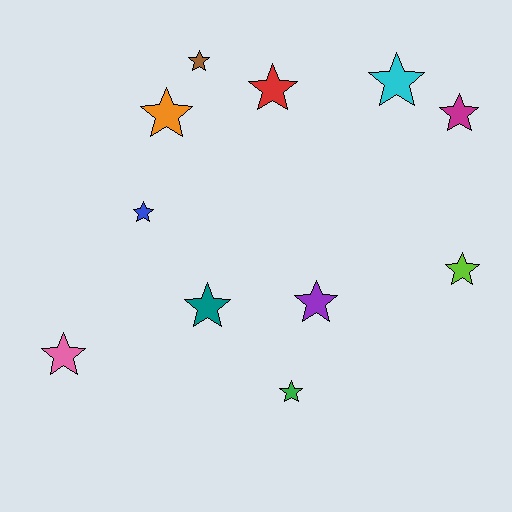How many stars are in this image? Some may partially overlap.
There are 11 stars.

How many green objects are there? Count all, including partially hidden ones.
There is 1 green object.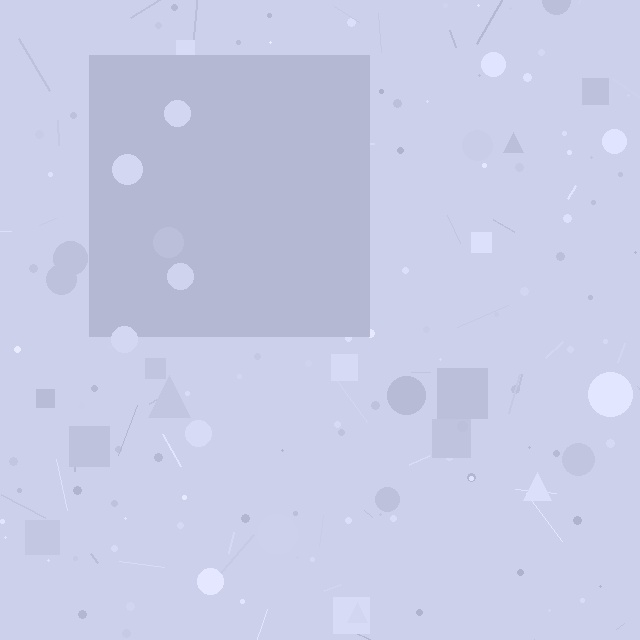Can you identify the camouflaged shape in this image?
The camouflaged shape is a square.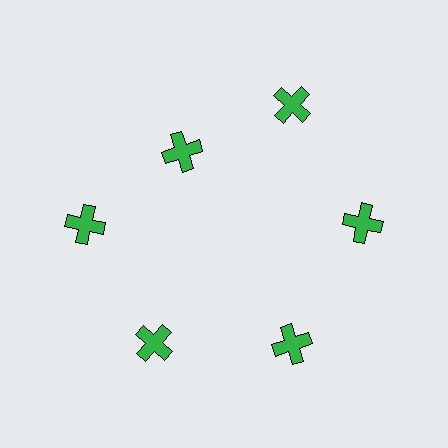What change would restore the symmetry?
The symmetry would be restored by moving it outward, back onto the ring so that all 6 crosses sit at equal angles and equal distance from the center.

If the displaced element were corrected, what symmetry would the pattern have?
It would have 6-fold rotational symmetry — the pattern would map onto itself every 60 degrees.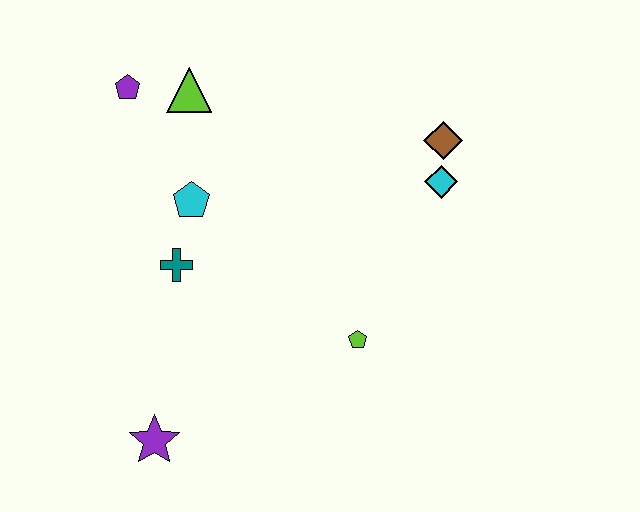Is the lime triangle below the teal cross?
No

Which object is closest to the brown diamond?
The cyan diamond is closest to the brown diamond.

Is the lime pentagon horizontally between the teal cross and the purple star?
No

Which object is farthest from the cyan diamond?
The purple star is farthest from the cyan diamond.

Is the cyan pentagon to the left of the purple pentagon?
No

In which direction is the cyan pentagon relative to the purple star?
The cyan pentagon is above the purple star.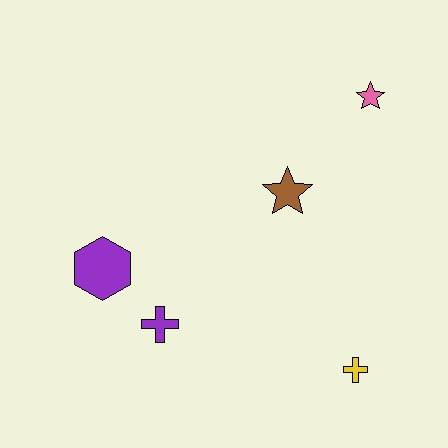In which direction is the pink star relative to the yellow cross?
The pink star is above the yellow cross.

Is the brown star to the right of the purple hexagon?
Yes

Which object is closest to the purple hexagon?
The purple cross is closest to the purple hexagon.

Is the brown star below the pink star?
Yes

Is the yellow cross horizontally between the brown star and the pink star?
Yes